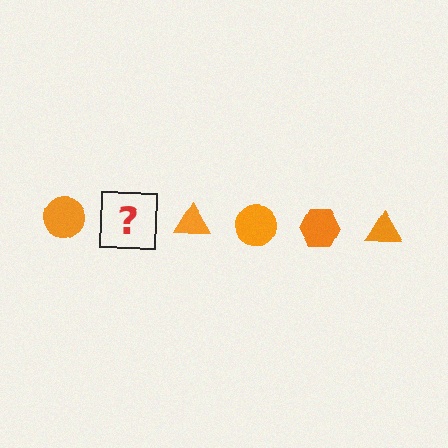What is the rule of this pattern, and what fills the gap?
The rule is that the pattern cycles through circle, hexagon, triangle shapes in orange. The gap should be filled with an orange hexagon.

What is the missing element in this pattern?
The missing element is an orange hexagon.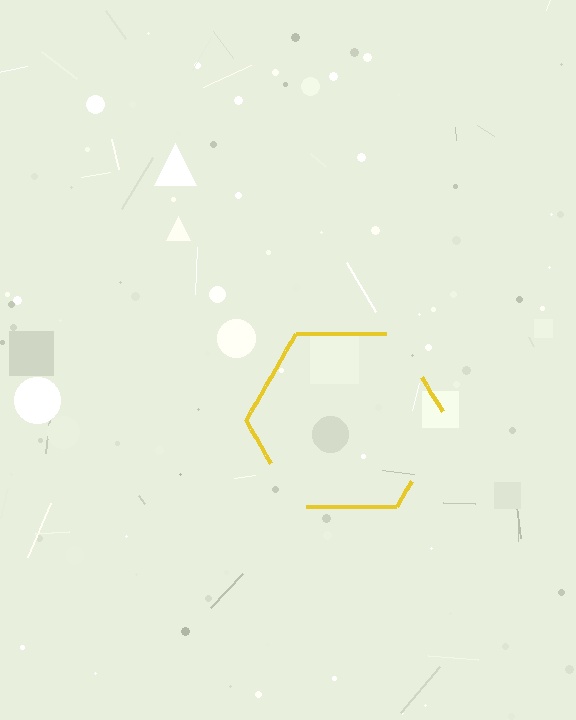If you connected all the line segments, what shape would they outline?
They would outline a hexagon.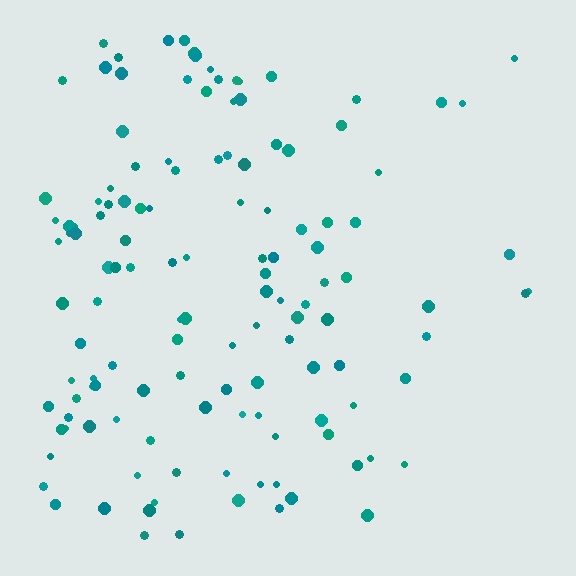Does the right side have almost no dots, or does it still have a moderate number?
Still a moderate number, just noticeably fewer than the left.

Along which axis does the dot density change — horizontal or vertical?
Horizontal.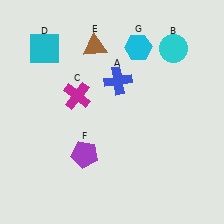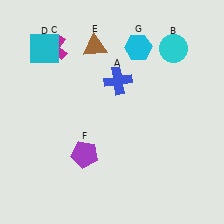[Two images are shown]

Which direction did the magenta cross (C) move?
The magenta cross (C) moved up.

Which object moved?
The magenta cross (C) moved up.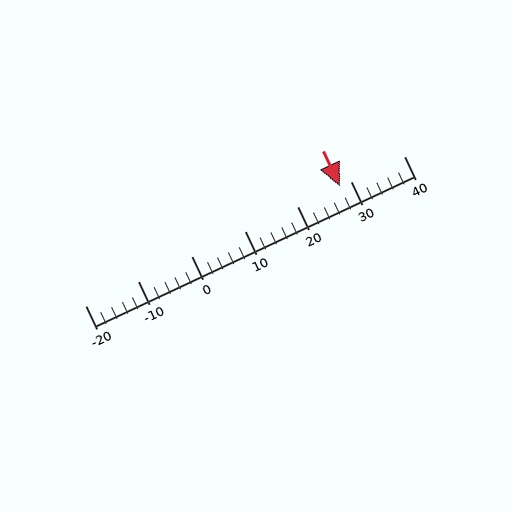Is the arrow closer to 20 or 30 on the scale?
The arrow is closer to 30.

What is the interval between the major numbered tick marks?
The major tick marks are spaced 10 units apart.